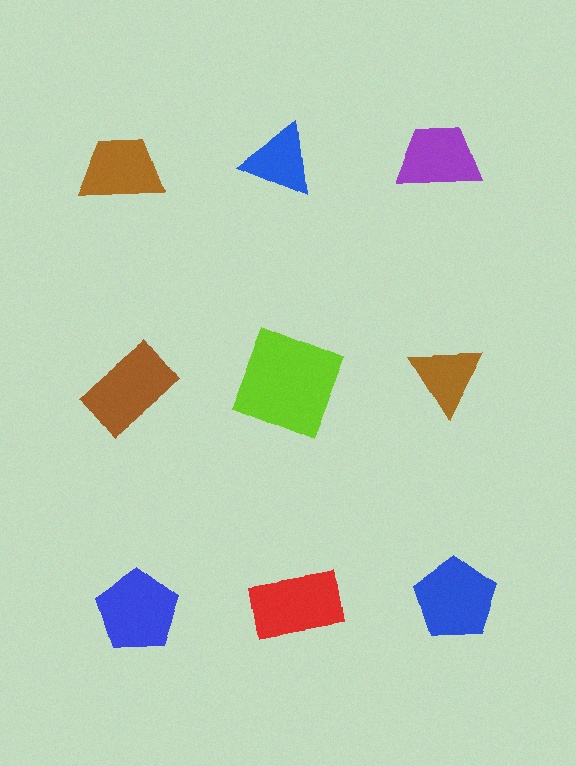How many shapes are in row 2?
3 shapes.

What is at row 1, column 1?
A brown trapezoid.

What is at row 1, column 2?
A blue triangle.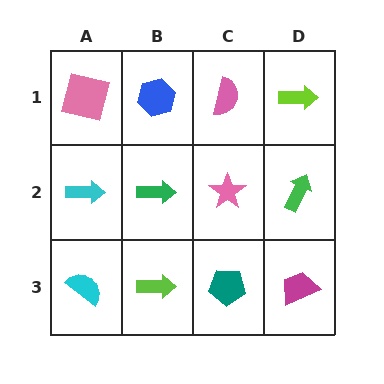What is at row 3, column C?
A teal pentagon.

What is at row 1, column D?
A lime arrow.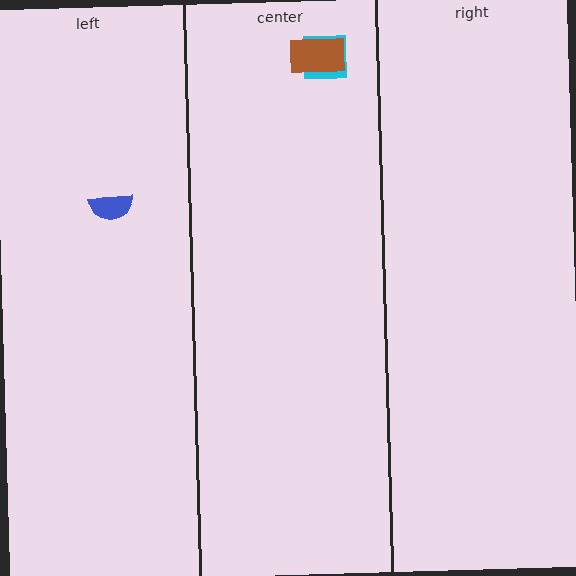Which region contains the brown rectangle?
The center region.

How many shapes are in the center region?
2.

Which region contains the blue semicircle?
The left region.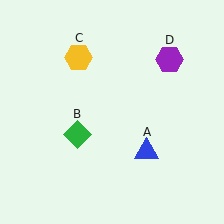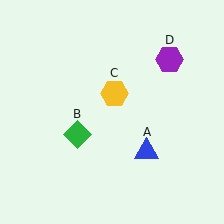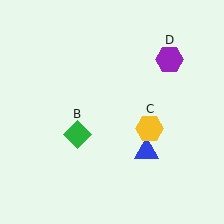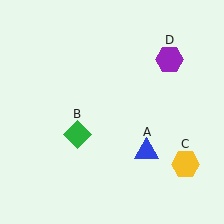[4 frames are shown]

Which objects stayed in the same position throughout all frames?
Blue triangle (object A) and green diamond (object B) and purple hexagon (object D) remained stationary.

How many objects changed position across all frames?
1 object changed position: yellow hexagon (object C).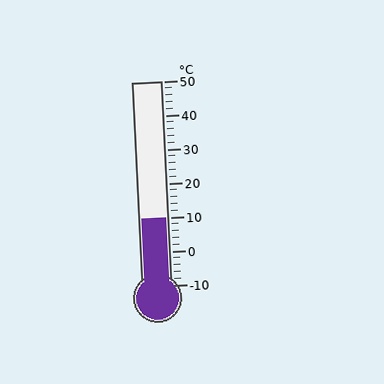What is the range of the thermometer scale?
The thermometer scale ranges from -10°C to 50°C.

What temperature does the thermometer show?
The thermometer shows approximately 10°C.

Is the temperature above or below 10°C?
The temperature is at 10°C.